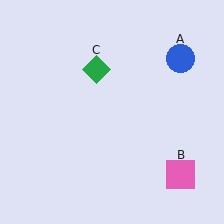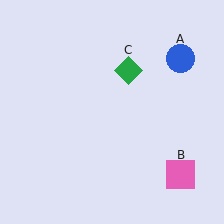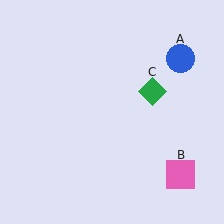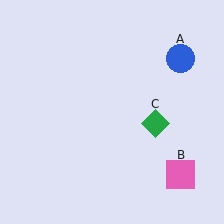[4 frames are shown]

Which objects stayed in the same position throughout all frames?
Blue circle (object A) and pink square (object B) remained stationary.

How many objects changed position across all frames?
1 object changed position: green diamond (object C).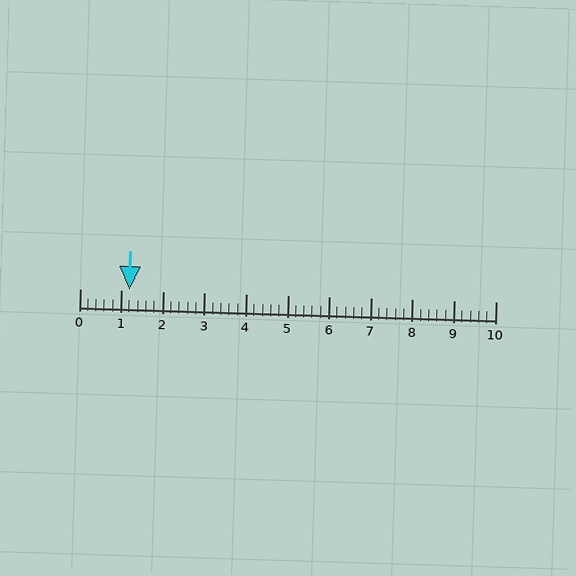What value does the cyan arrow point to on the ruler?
The cyan arrow points to approximately 1.2.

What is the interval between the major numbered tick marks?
The major tick marks are spaced 1 units apart.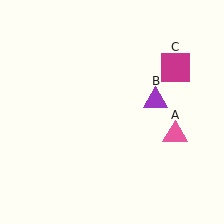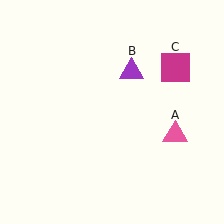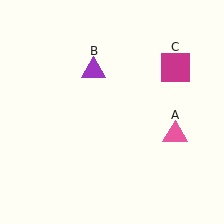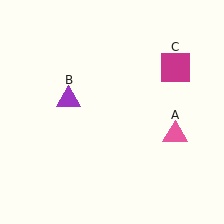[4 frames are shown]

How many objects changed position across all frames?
1 object changed position: purple triangle (object B).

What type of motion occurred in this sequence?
The purple triangle (object B) rotated counterclockwise around the center of the scene.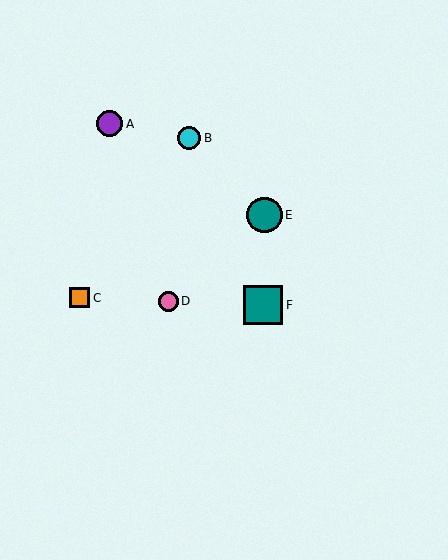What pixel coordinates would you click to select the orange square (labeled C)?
Click at (79, 298) to select the orange square C.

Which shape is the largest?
The teal square (labeled F) is the largest.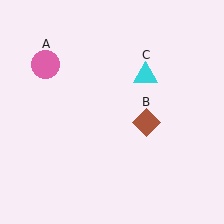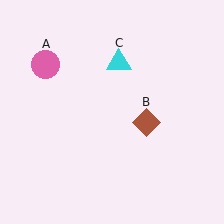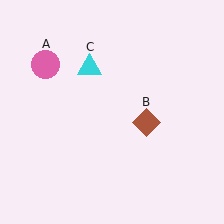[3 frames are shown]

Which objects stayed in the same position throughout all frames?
Pink circle (object A) and brown diamond (object B) remained stationary.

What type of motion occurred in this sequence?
The cyan triangle (object C) rotated counterclockwise around the center of the scene.